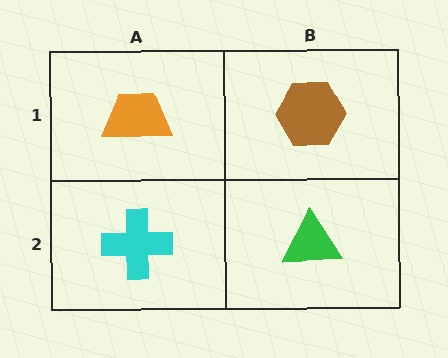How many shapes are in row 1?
2 shapes.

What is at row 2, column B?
A green triangle.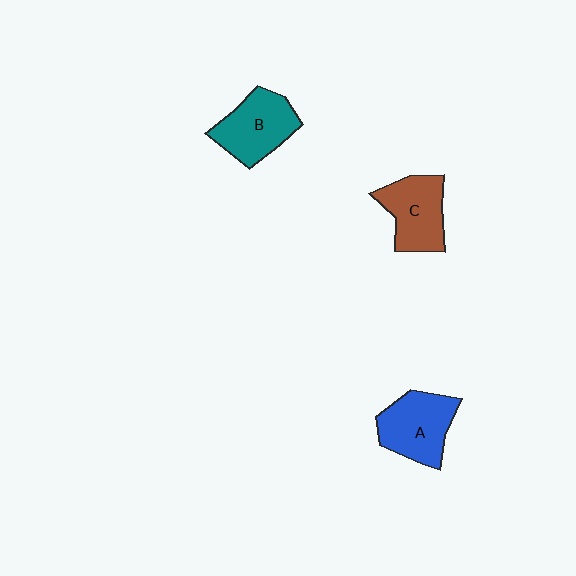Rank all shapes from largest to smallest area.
From largest to smallest: A (blue), B (teal), C (brown).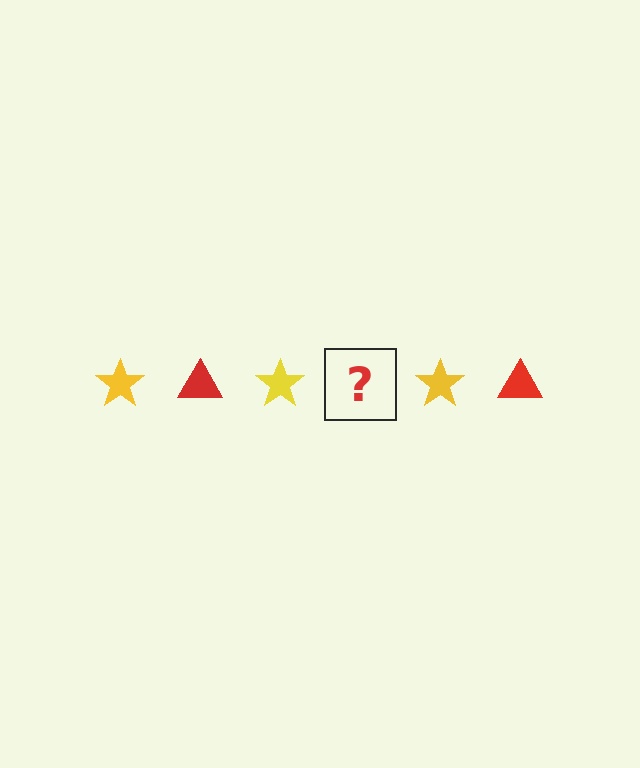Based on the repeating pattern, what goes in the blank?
The blank should be a red triangle.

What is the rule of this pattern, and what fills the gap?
The rule is that the pattern alternates between yellow star and red triangle. The gap should be filled with a red triangle.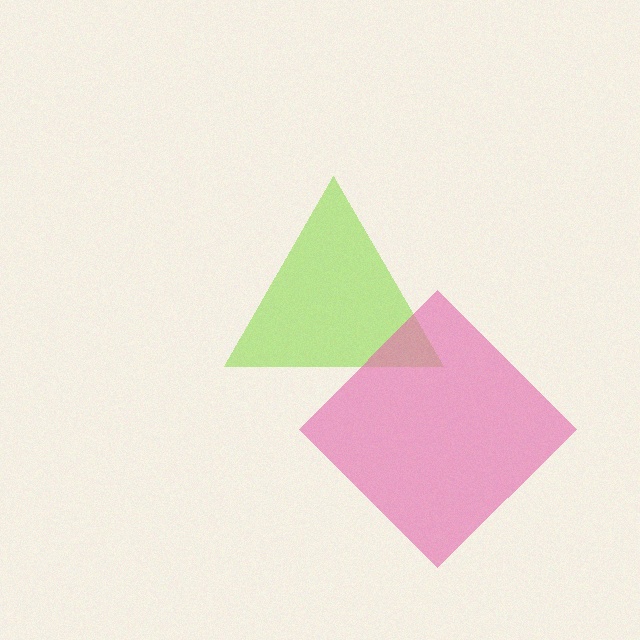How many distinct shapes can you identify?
There are 2 distinct shapes: a lime triangle, a pink diamond.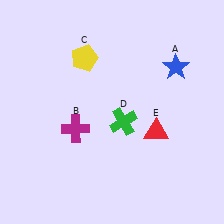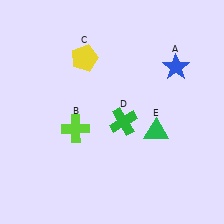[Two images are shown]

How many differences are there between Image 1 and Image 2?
There are 2 differences between the two images.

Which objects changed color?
B changed from magenta to lime. E changed from red to green.